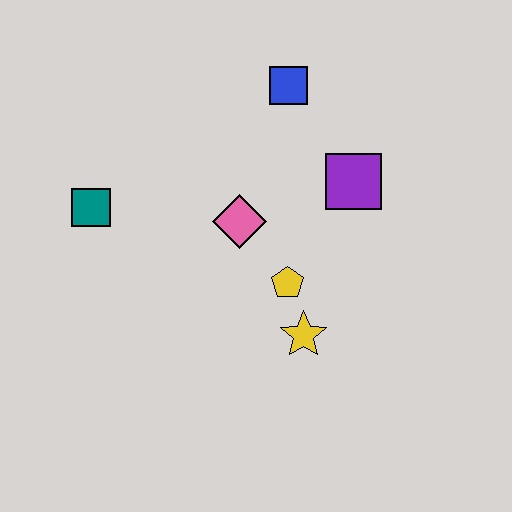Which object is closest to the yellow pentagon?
The yellow star is closest to the yellow pentagon.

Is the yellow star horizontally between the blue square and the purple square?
Yes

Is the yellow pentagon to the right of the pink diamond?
Yes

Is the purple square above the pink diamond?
Yes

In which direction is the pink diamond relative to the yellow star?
The pink diamond is above the yellow star.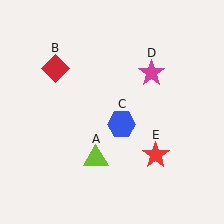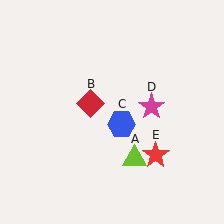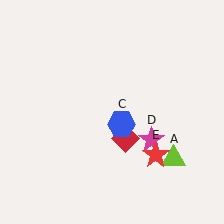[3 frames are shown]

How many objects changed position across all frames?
3 objects changed position: lime triangle (object A), red diamond (object B), magenta star (object D).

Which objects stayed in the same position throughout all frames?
Blue hexagon (object C) and red star (object E) remained stationary.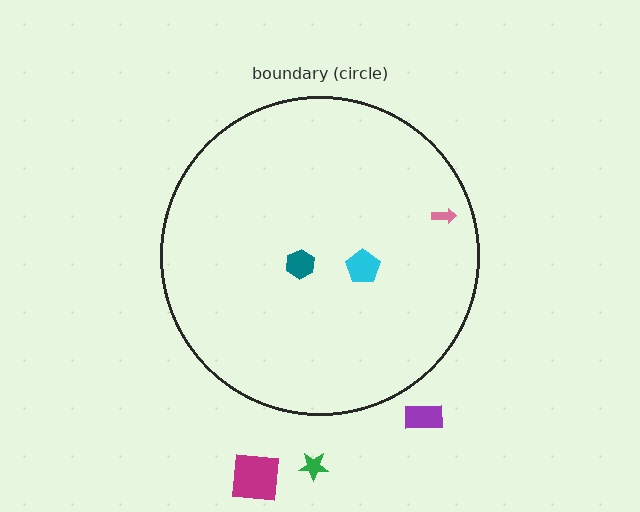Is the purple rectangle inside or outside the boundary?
Outside.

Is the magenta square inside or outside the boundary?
Outside.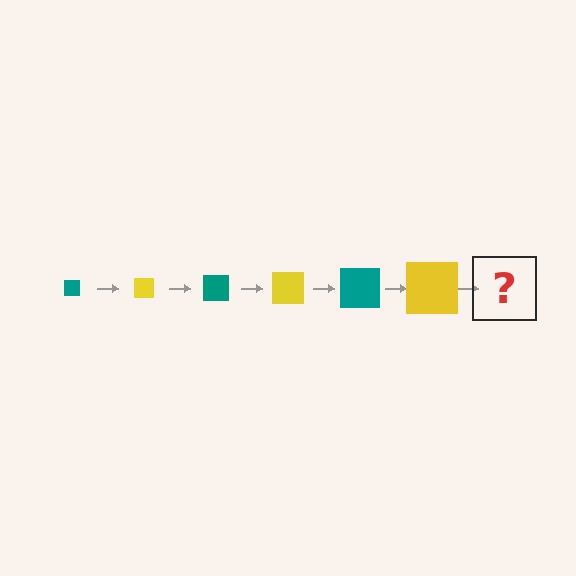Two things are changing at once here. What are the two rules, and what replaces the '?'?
The two rules are that the square grows larger each step and the color cycles through teal and yellow. The '?' should be a teal square, larger than the previous one.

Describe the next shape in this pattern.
It should be a teal square, larger than the previous one.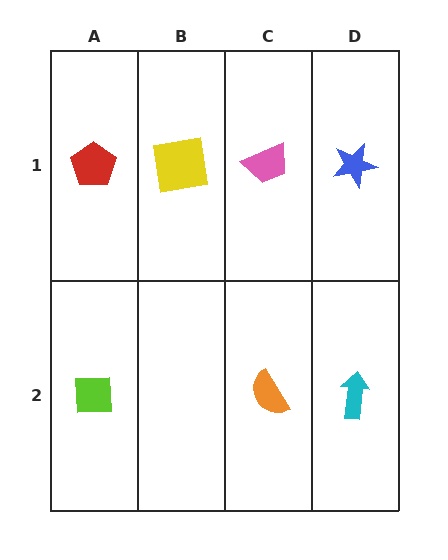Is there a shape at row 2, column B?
No, that cell is empty.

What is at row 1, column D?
A blue star.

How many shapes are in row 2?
3 shapes.